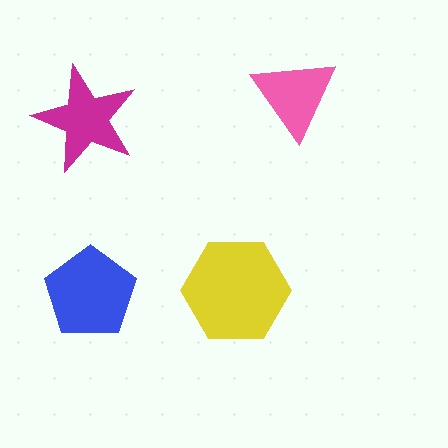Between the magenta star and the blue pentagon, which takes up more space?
The blue pentagon.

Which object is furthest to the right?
The pink triangle is rightmost.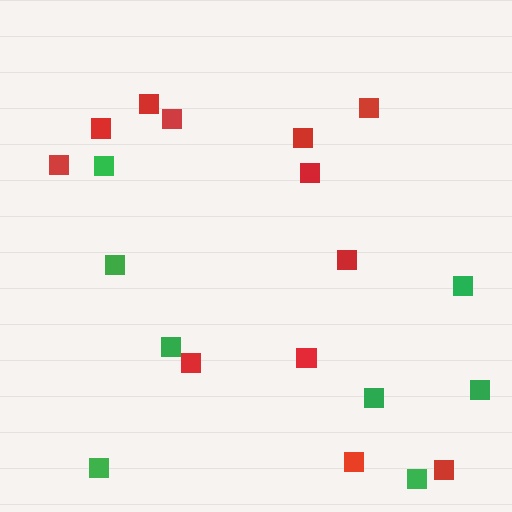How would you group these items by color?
There are 2 groups: one group of red squares (12) and one group of green squares (8).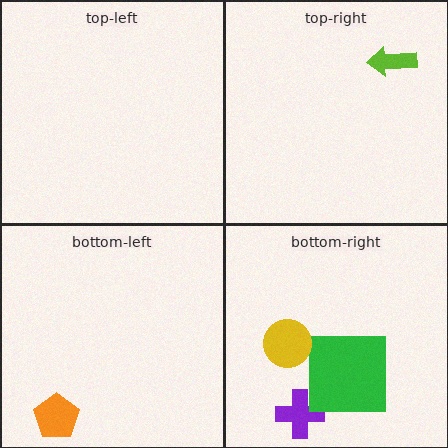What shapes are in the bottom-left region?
The orange pentagon.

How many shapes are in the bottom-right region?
3.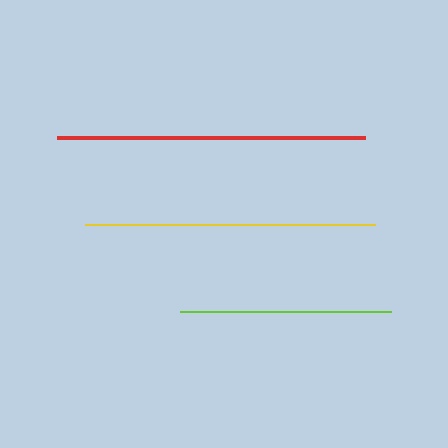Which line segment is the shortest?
The lime line is the shortest at approximately 211 pixels.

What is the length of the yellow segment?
The yellow segment is approximately 291 pixels long.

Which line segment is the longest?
The red line is the longest at approximately 308 pixels.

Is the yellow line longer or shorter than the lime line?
The yellow line is longer than the lime line.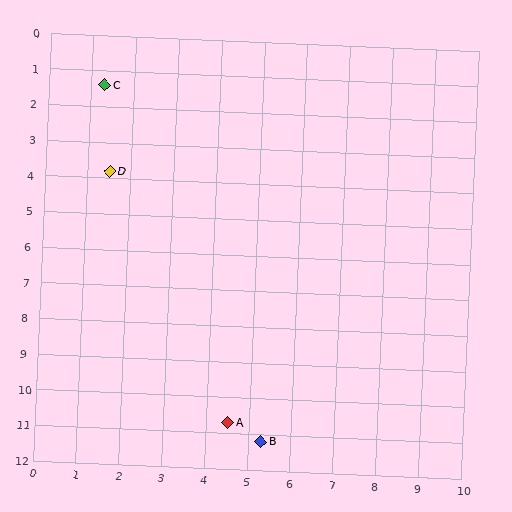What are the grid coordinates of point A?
Point A is at approximately (4.5, 10.7).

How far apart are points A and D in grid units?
Points A and D are about 7.5 grid units apart.